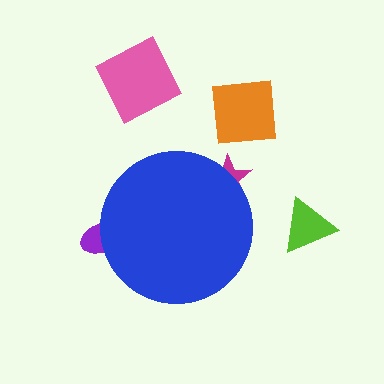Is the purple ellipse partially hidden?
Yes, the purple ellipse is partially hidden behind the blue circle.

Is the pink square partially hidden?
No, the pink square is fully visible.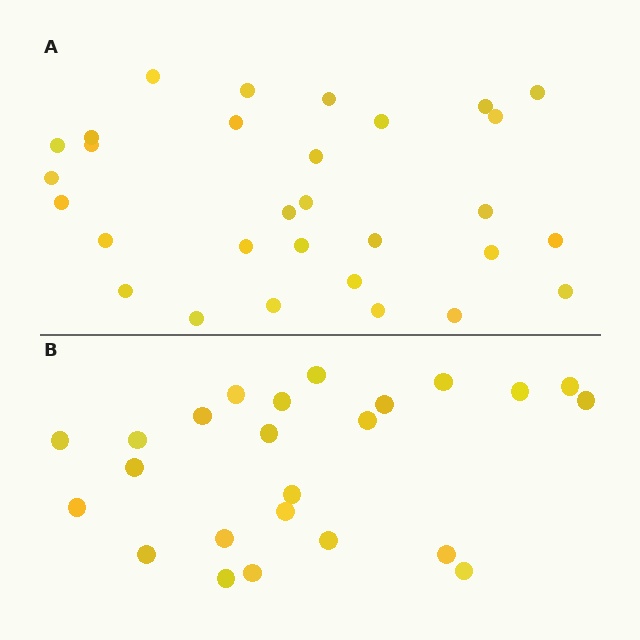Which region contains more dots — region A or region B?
Region A (the top region) has more dots.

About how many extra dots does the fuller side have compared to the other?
Region A has about 6 more dots than region B.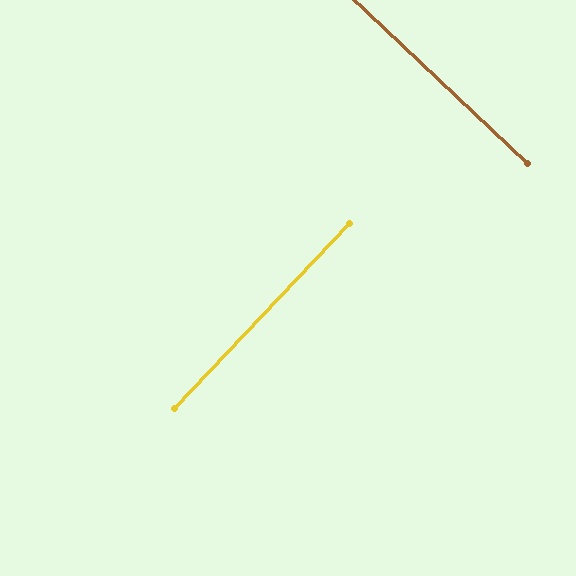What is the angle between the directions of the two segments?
Approximately 90 degrees.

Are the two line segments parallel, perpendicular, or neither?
Perpendicular — they meet at approximately 90°.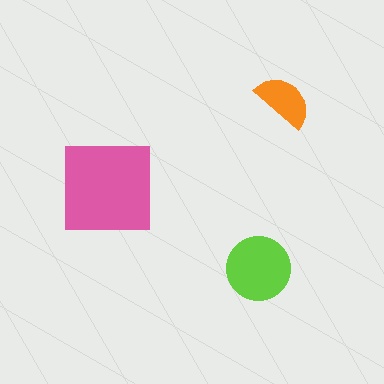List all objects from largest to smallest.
The pink square, the lime circle, the orange semicircle.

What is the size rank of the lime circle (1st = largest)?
2nd.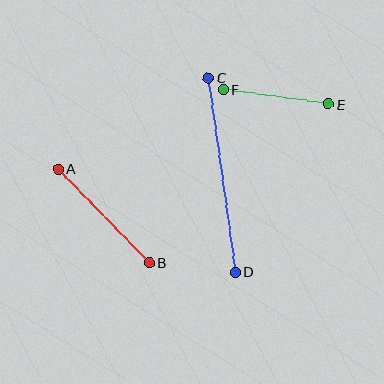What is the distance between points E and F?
The distance is approximately 106 pixels.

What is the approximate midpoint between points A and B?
The midpoint is at approximately (104, 216) pixels.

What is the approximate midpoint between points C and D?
The midpoint is at approximately (222, 175) pixels.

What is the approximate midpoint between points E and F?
The midpoint is at approximately (276, 97) pixels.